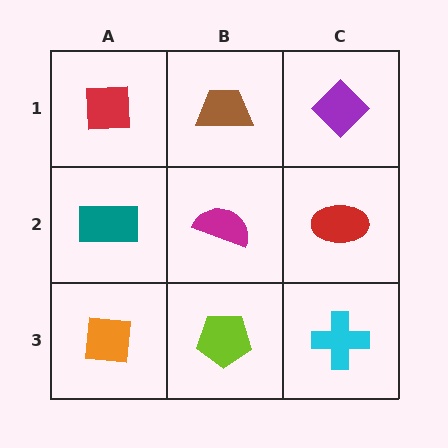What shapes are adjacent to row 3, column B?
A magenta semicircle (row 2, column B), an orange square (row 3, column A), a cyan cross (row 3, column C).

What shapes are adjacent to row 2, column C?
A purple diamond (row 1, column C), a cyan cross (row 3, column C), a magenta semicircle (row 2, column B).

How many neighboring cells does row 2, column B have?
4.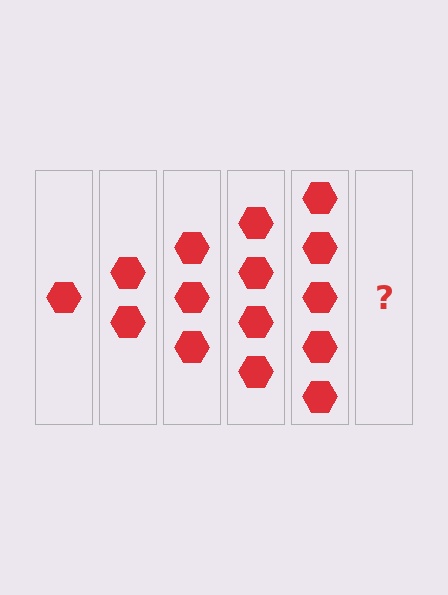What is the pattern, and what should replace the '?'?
The pattern is that each step adds one more hexagon. The '?' should be 6 hexagons.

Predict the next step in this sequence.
The next step is 6 hexagons.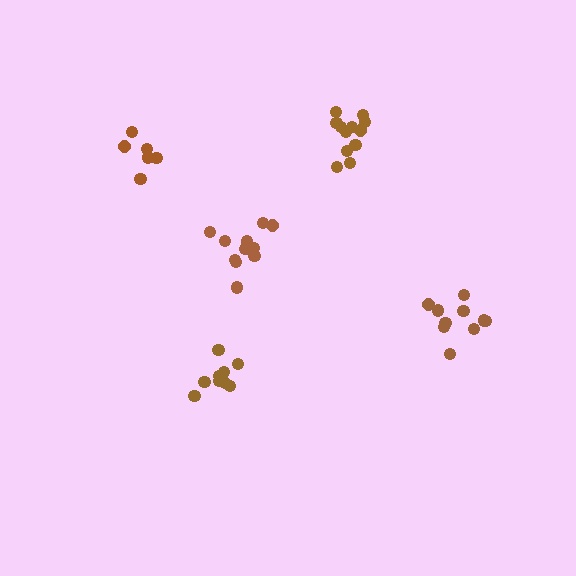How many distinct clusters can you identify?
There are 5 distinct clusters.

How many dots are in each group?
Group 1: 12 dots, Group 2: 6 dots, Group 3: 10 dots, Group 4: 10 dots, Group 5: 12 dots (50 total).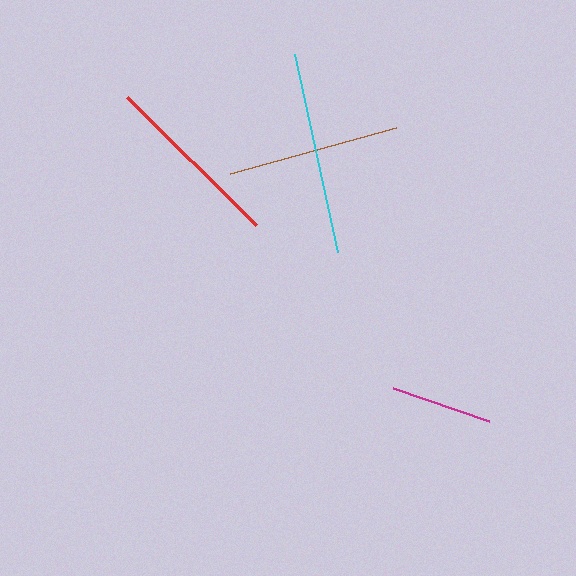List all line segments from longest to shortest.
From longest to shortest: cyan, red, brown, magenta.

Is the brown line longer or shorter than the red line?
The red line is longer than the brown line.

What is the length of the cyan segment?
The cyan segment is approximately 203 pixels long.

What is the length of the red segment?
The red segment is approximately 182 pixels long.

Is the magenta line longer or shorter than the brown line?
The brown line is longer than the magenta line.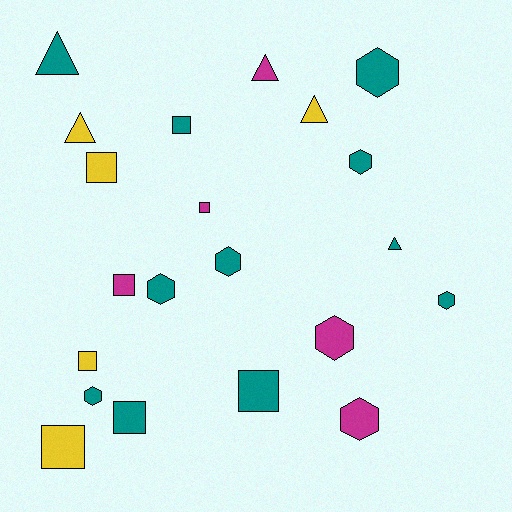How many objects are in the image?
There are 21 objects.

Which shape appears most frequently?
Hexagon, with 8 objects.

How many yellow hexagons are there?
There are no yellow hexagons.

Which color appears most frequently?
Teal, with 11 objects.